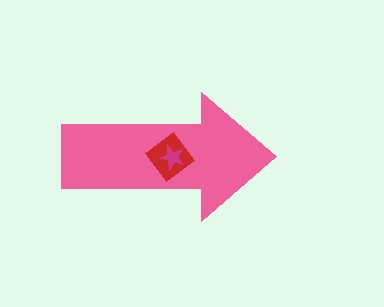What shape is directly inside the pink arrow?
The red diamond.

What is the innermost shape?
The magenta star.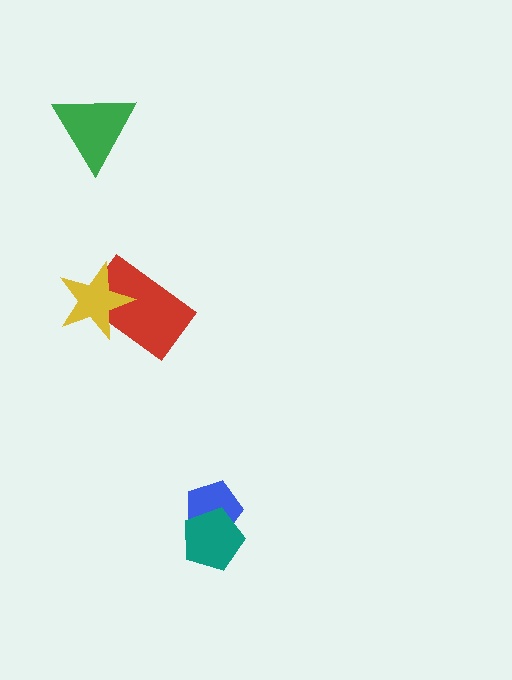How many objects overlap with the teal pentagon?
1 object overlaps with the teal pentagon.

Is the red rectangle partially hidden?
Yes, it is partially covered by another shape.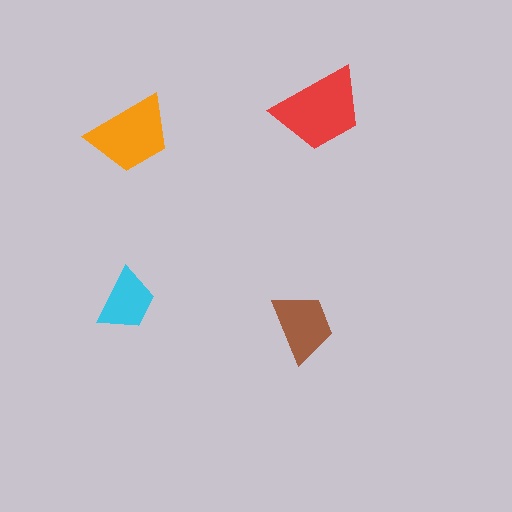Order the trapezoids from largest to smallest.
the red one, the orange one, the brown one, the cyan one.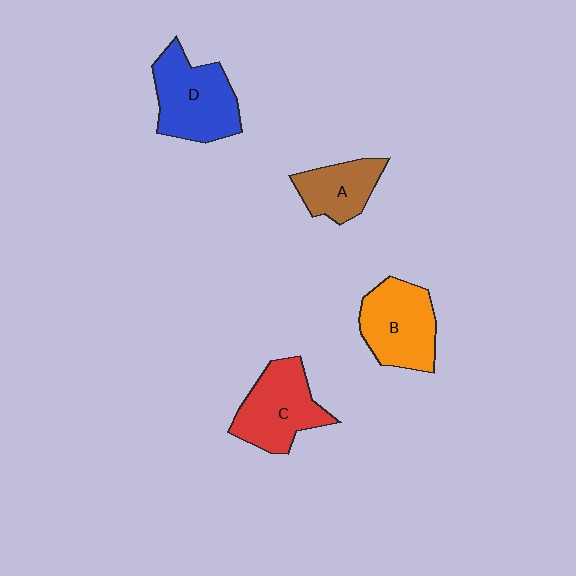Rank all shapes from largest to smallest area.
From largest to smallest: D (blue), C (red), B (orange), A (brown).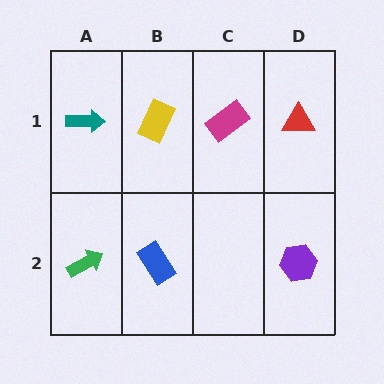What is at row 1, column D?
A red triangle.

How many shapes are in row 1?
4 shapes.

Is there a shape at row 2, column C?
No, that cell is empty.